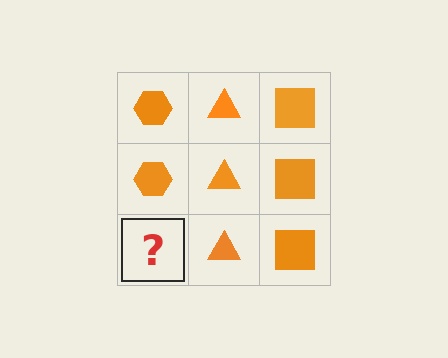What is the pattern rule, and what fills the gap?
The rule is that each column has a consistent shape. The gap should be filled with an orange hexagon.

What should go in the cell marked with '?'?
The missing cell should contain an orange hexagon.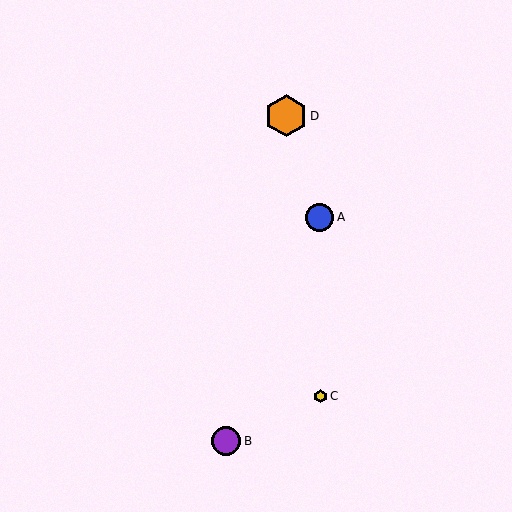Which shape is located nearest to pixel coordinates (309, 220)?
The blue circle (labeled A) at (320, 217) is nearest to that location.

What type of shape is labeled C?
Shape C is a yellow hexagon.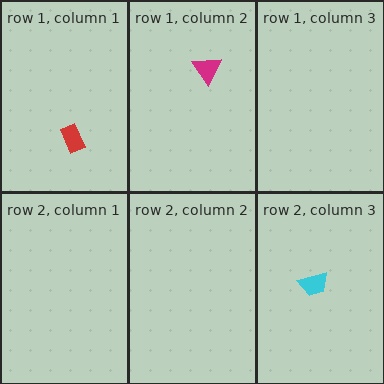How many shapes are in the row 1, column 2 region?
1.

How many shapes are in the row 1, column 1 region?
1.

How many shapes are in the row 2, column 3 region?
1.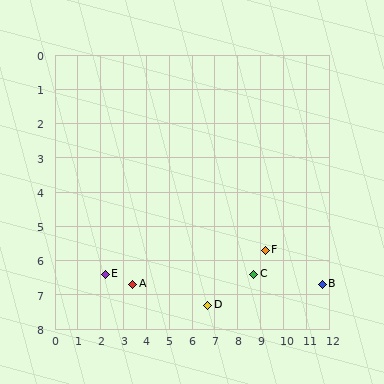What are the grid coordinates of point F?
Point F is at approximately (9.2, 5.7).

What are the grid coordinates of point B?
Point B is at approximately (11.7, 6.7).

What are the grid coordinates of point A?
Point A is at approximately (3.4, 6.7).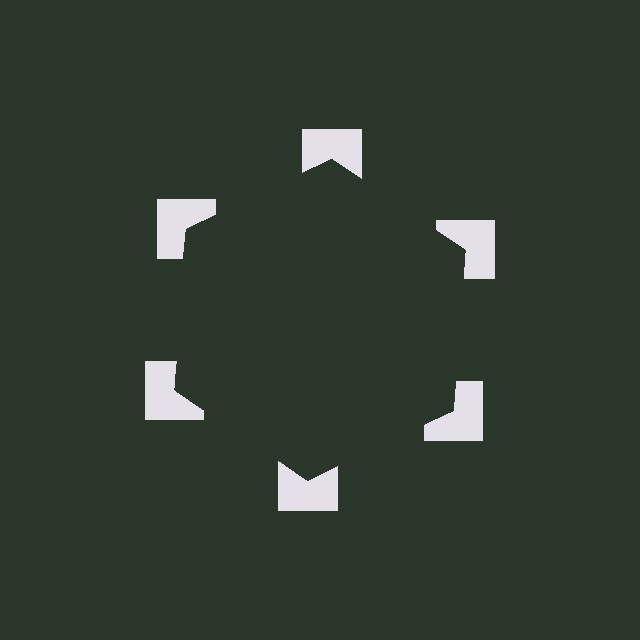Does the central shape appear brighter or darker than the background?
It typically appears slightly darker than the background, even though no actual brightness change is drawn.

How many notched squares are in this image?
There are 6 — one at each vertex of the illusory hexagon.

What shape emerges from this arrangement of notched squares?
An illusory hexagon — its edges are inferred from the aligned wedge cuts in the notched squares, not physically drawn.